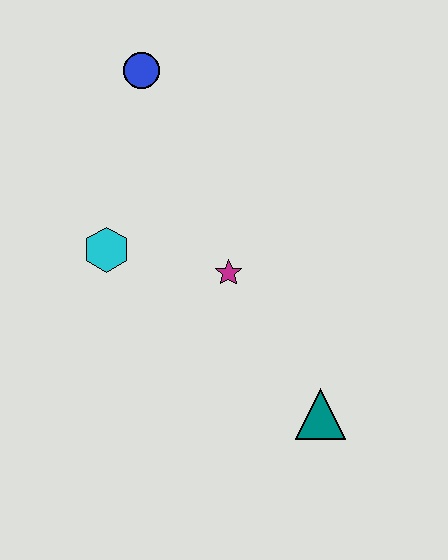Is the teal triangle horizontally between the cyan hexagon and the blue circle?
No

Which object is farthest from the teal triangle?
The blue circle is farthest from the teal triangle.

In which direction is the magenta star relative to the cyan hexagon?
The magenta star is to the right of the cyan hexagon.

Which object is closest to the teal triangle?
The magenta star is closest to the teal triangle.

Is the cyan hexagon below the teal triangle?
No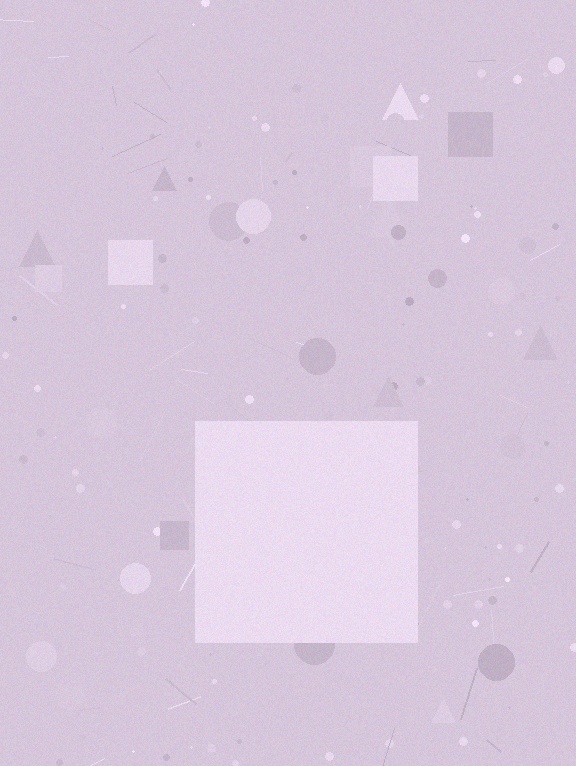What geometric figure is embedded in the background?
A square is embedded in the background.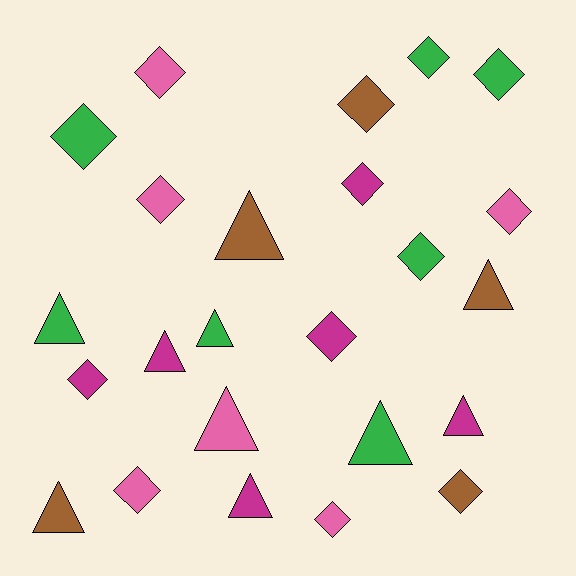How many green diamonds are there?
There are 4 green diamonds.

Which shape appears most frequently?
Diamond, with 14 objects.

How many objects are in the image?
There are 24 objects.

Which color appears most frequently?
Green, with 7 objects.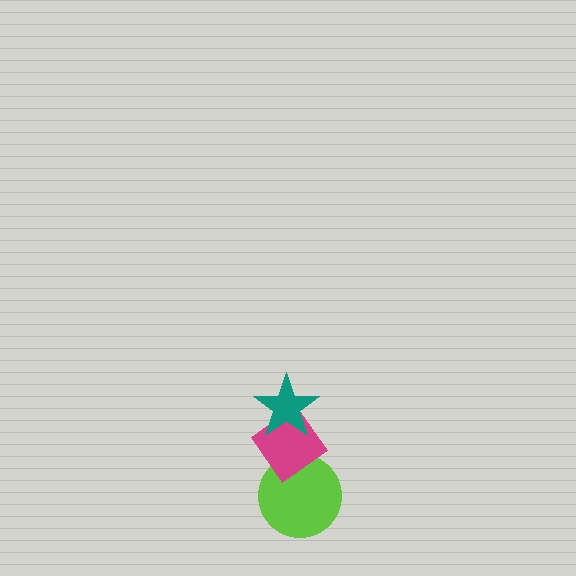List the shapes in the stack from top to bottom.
From top to bottom: the teal star, the magenta diamond, the lime circle.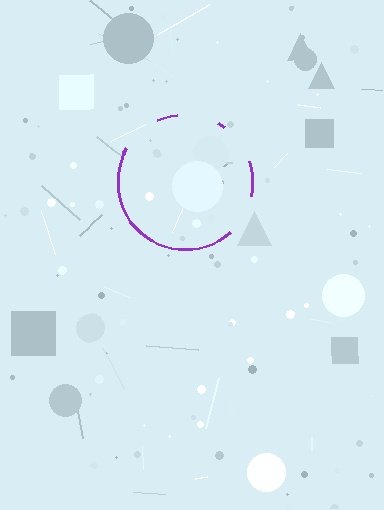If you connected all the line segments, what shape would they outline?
They would outline a circle.